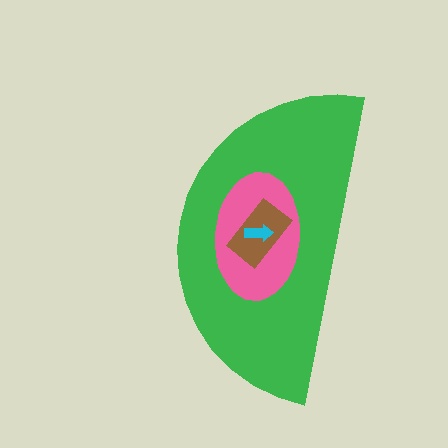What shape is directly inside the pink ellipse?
The brown rectangle.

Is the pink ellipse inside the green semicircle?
Yes.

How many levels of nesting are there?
4.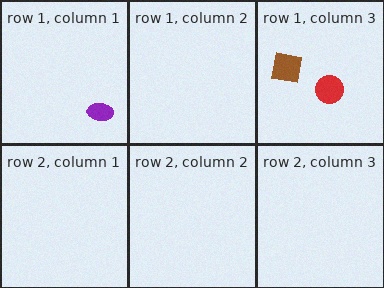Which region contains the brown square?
The row 1, column 3 region.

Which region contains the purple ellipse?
The row 1, column 1 region.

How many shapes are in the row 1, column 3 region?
2.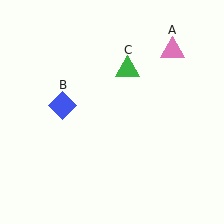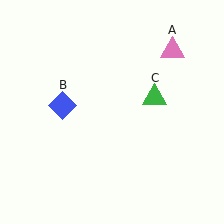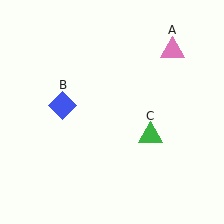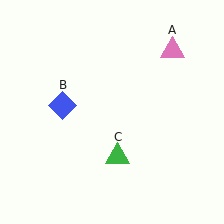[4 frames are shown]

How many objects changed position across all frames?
1 object changed position: green triangle (object C).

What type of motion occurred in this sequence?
The green triangle (object C) rotated clockwise around the center of the scene.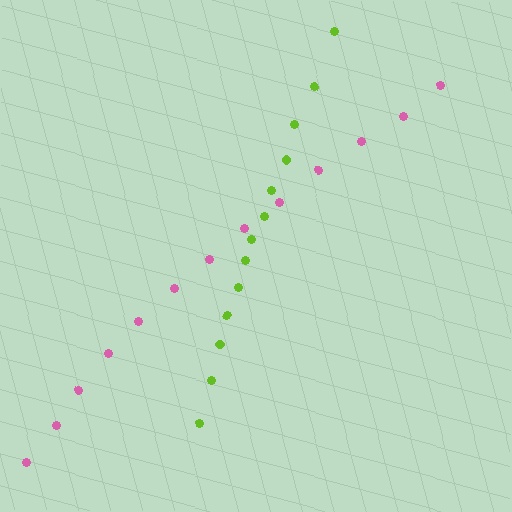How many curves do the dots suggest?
There are 2 distinct paths.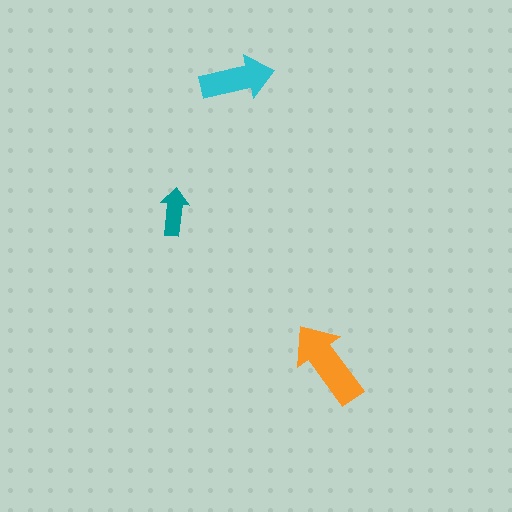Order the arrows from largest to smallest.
the orange one, the cyan one, the teal one.